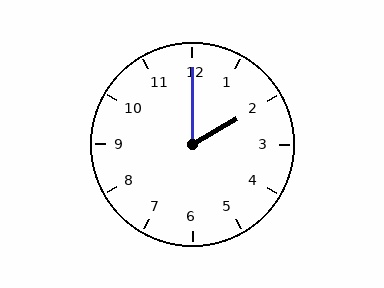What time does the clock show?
2:00.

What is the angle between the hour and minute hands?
Approximately 60 degrees.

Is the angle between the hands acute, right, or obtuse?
It is acute.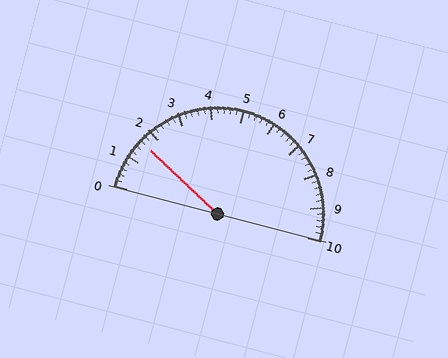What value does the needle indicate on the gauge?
The needle indicates approximately 1.6.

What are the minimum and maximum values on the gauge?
The gauge ranges from 0 to 10.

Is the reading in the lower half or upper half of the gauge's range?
The reading is in the lower half of the range (0 to 10).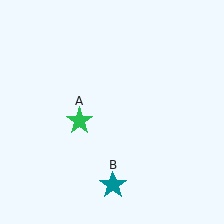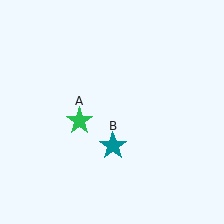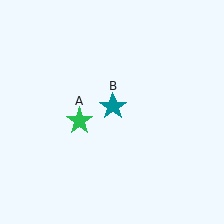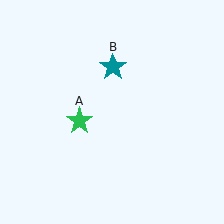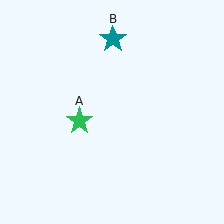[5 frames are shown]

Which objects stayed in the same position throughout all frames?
Green star (object A) remained stationary.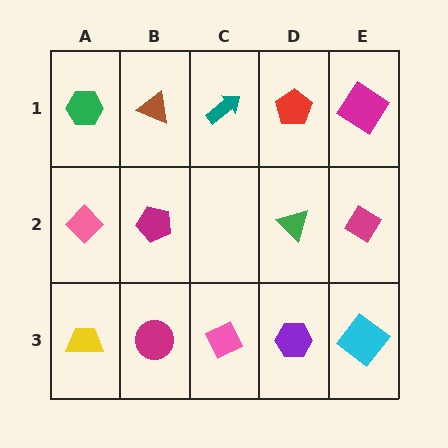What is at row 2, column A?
A pink diamond.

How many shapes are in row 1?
5 shapes.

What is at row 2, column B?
A magenta pentagon.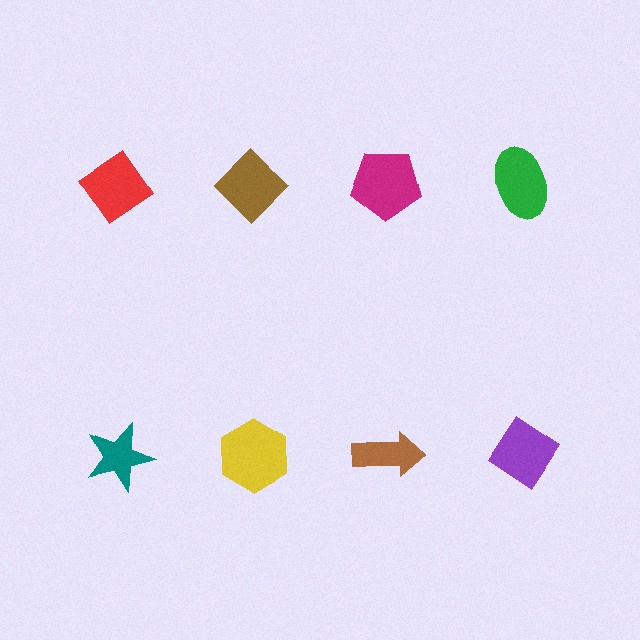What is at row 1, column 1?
A red diamond.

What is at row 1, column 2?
A brown diamond.